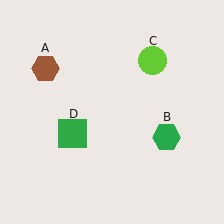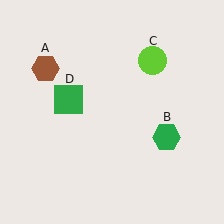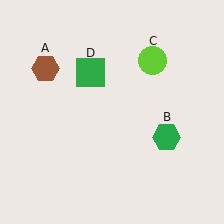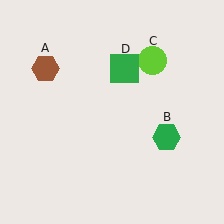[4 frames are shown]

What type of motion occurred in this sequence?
The green square (object D) rotated clockwise around the center of the scene.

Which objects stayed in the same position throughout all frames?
Brown hexagon (object A) and green hexagon (object B) and lime circle (object C) remained stationary.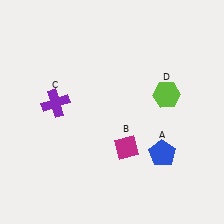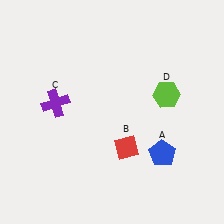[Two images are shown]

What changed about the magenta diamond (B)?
In Image 1, B is magenta. In Image 2, it changed to red.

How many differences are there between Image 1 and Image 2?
There is 1 difference between the two images.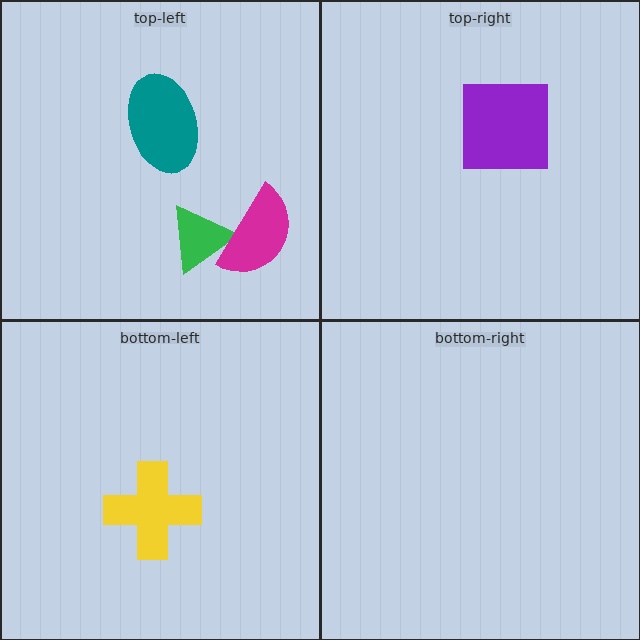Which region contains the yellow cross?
The bottom-left region.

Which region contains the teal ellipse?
The top-left region.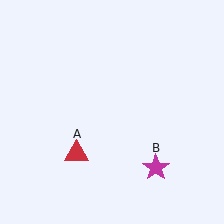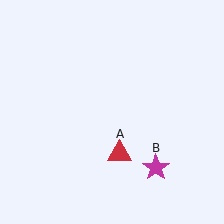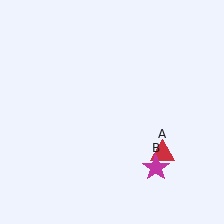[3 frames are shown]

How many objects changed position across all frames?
1 object changed position: red triangle (object A).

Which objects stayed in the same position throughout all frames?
Magenta star (object B) remained stationary.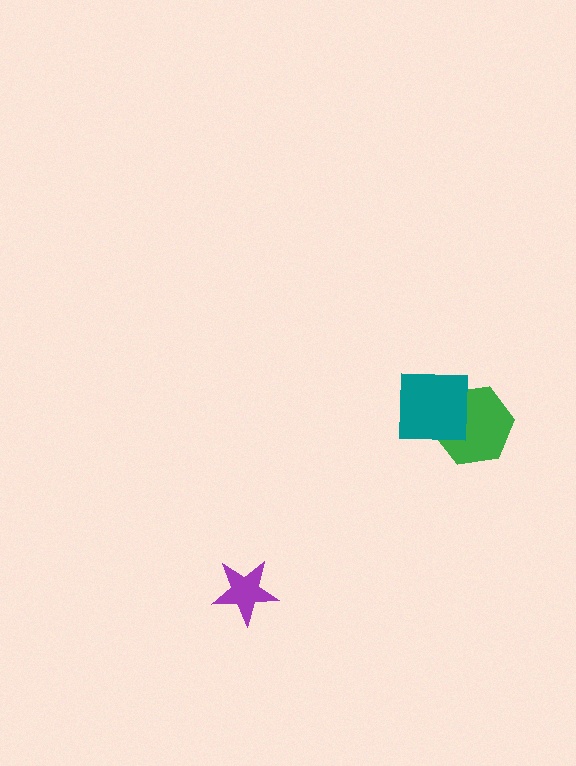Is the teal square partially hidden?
No, no other shape covers it.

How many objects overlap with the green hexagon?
1 object overlaps with the green hexagon.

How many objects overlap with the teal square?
1 object overlaps with the teal square.